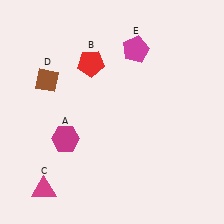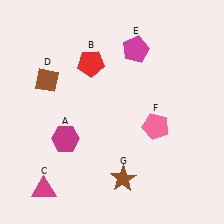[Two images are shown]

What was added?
A pink pentagon (F), a brown star (G) were added in Image 2.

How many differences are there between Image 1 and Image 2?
There are 2 differences between the two images.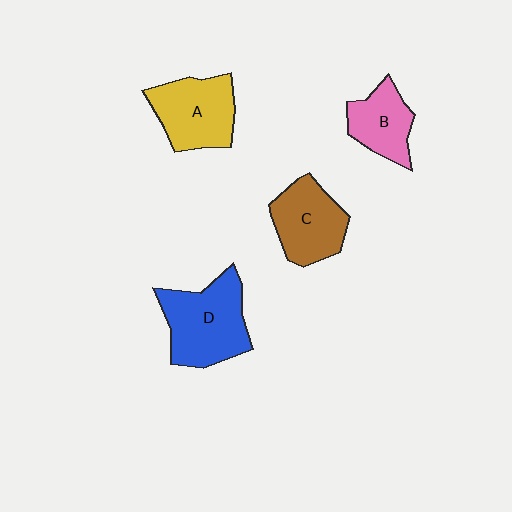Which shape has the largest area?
Shape D (blue).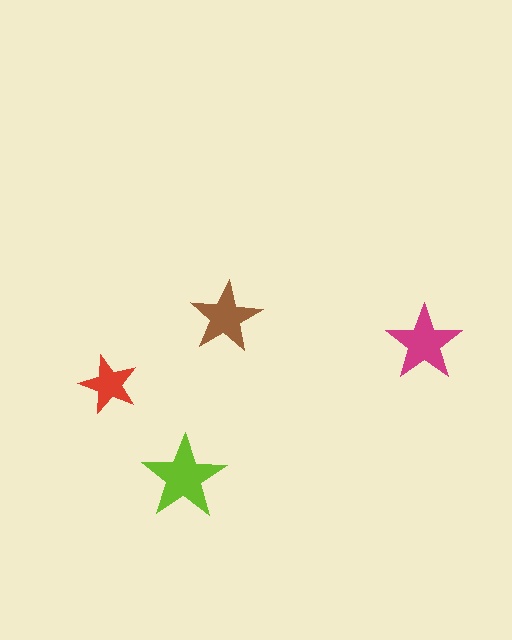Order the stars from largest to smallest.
the lime one, the magenta one, the brown one, the red one.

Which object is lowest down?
The lime star is bottommost.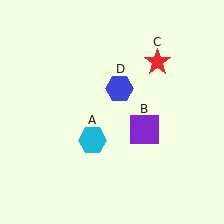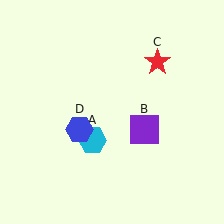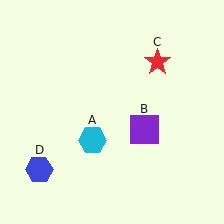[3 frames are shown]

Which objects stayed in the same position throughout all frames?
Cyan hexagon (object A) and purple square (object B) and red star (object C) remained stationary.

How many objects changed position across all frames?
1 object changed position: blue hexagon (object D).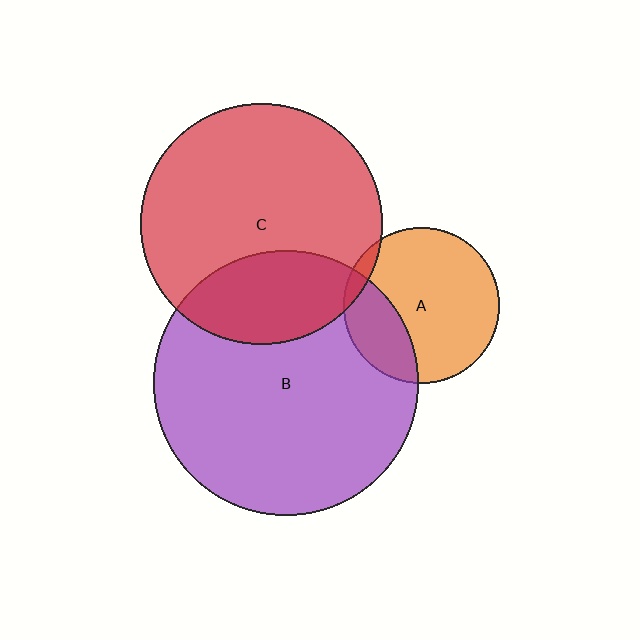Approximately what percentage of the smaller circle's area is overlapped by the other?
Approximately 5%.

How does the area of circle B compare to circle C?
Approximately 1.2 times.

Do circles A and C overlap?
Yes.